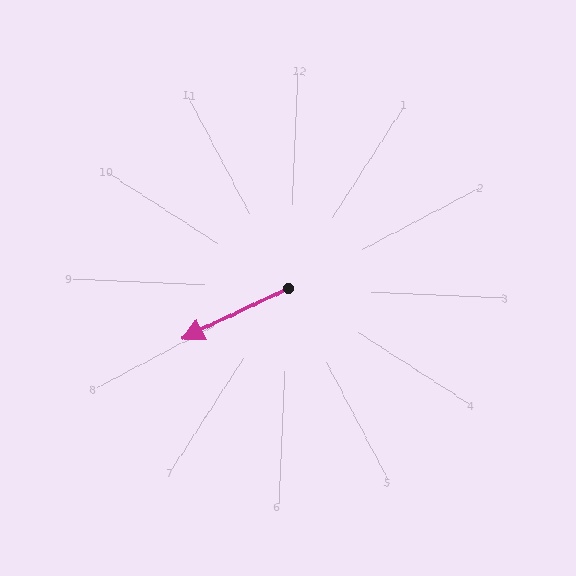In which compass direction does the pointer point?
Southwest.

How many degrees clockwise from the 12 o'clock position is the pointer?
Approximately 242 degrees.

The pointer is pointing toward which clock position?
Roughly 8 o'clock.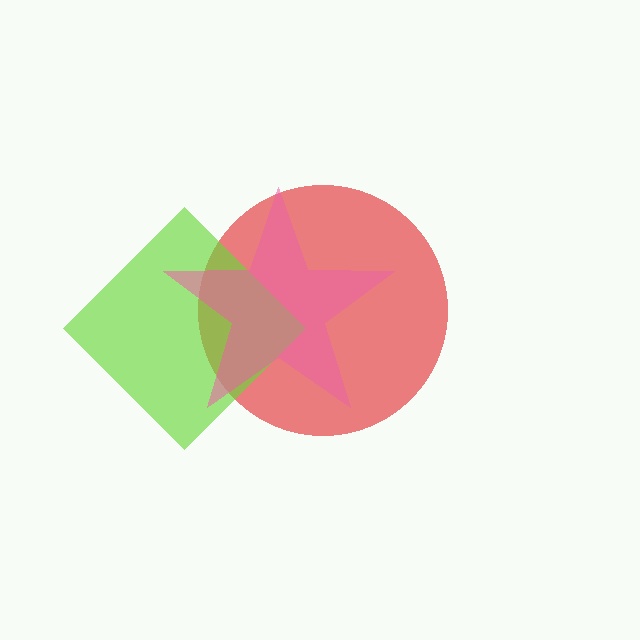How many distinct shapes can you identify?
There are 3 distinct shapes: a red circle, a lime diamond, a pink star.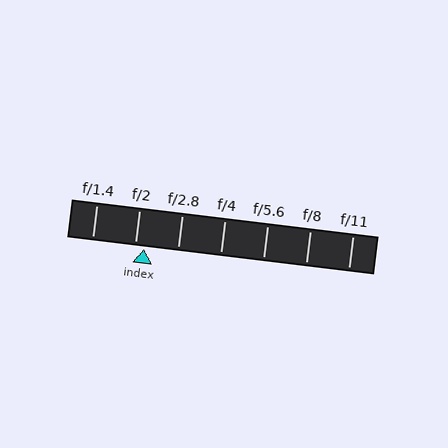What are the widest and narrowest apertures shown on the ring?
The widest aperture shown is f/1.4 and the narrowest is f/11.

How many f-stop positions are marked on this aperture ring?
There are 7 f-stop positions marked.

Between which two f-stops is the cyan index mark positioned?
The index mark is between f/2 and f/2.8.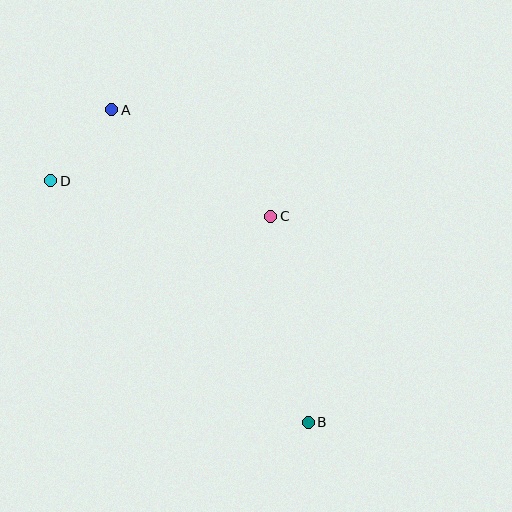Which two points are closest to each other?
Points A and D are closest to each other.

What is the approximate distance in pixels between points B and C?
The distance between B and C is approximately 210 pixels.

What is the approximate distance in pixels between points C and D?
The distance between C and D is approximately 223 pixels.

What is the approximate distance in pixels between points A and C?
The distance between A and C is approximately 191 pixels.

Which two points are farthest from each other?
Points A and B are farthest from each other.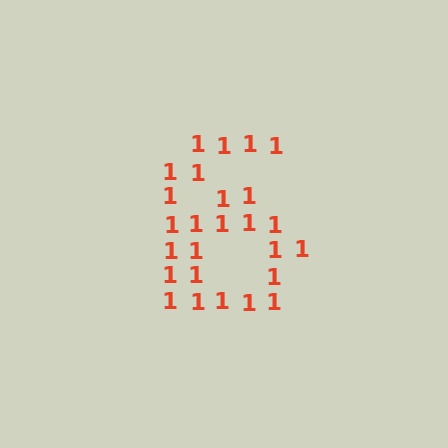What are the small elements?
The small elements are digit 1's.